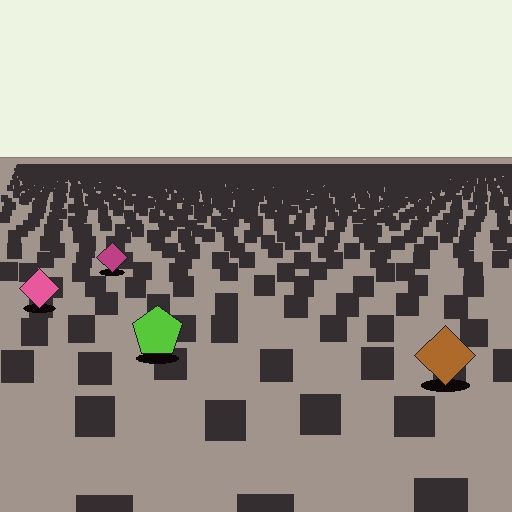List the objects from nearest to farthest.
From nearest to farthest: the brown diamond, the lime pentagon, the pink diamond, the magenta diamond.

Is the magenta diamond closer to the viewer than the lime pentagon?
No. The lime pentagon is closer — you can tell from the texture gradient: the ground texture is coarser near it.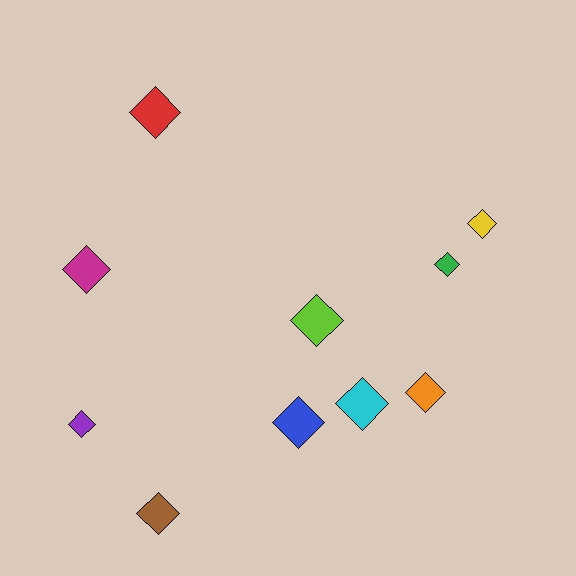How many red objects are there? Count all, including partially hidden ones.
There is 1 red object.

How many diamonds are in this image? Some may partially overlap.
There are 10 diamonds.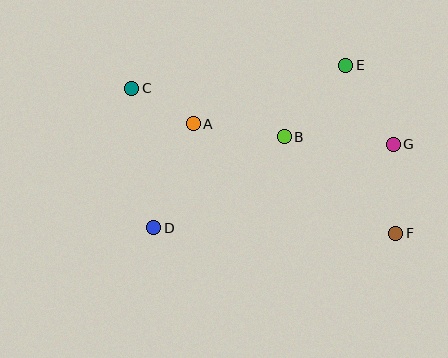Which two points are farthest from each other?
Points C and F are farthest from each other.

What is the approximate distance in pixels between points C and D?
The distance between C and D is approximately 141 pixels.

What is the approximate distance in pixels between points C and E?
The distance between C and E is approximately 215 pixels.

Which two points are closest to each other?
Points A and C are closest to each other.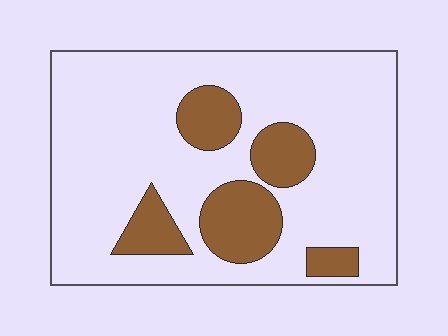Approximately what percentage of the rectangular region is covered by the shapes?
Approximately 20%.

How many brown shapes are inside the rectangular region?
5.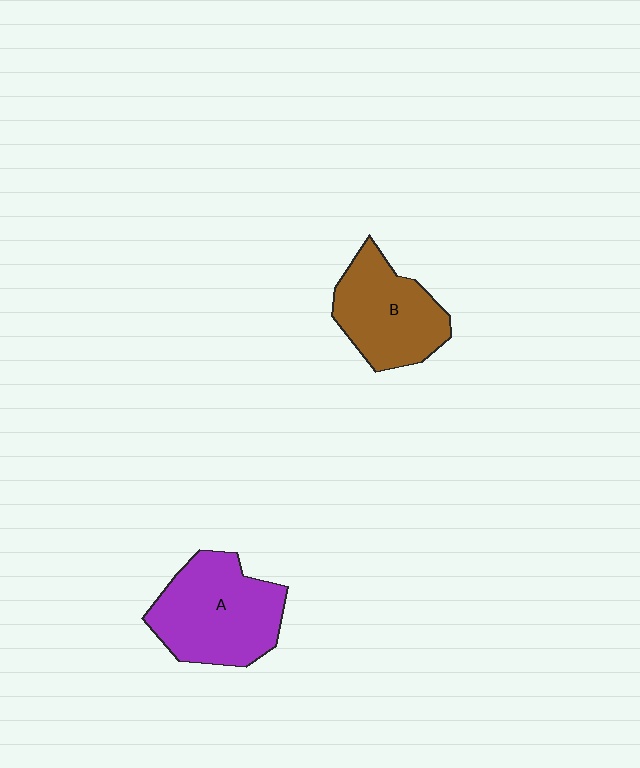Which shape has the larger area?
Shape A (purple).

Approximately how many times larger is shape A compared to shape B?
Approximately 1.2 times.